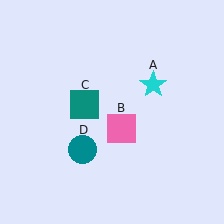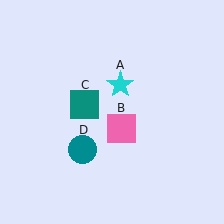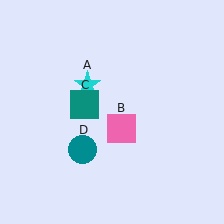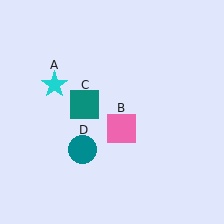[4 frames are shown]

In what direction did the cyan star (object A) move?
The cyan star (object A) moved left.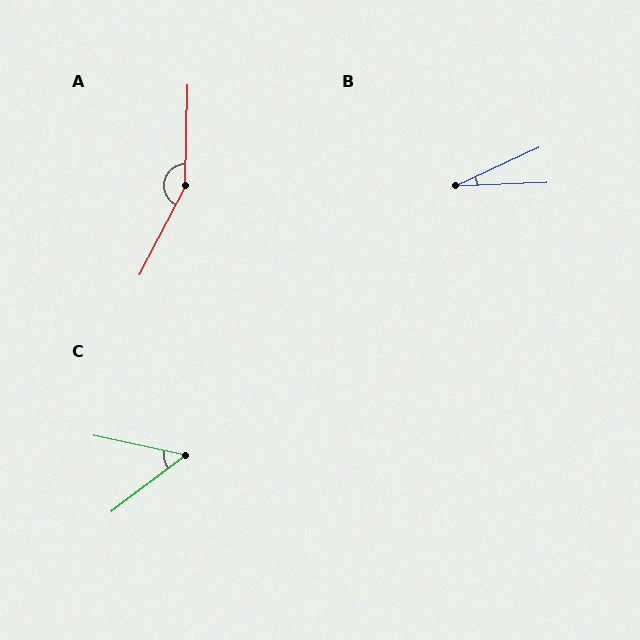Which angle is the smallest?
B, at approximately 23 degrees.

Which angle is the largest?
A, at approximately 154 degrees.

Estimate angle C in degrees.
Approximately 49 degrees.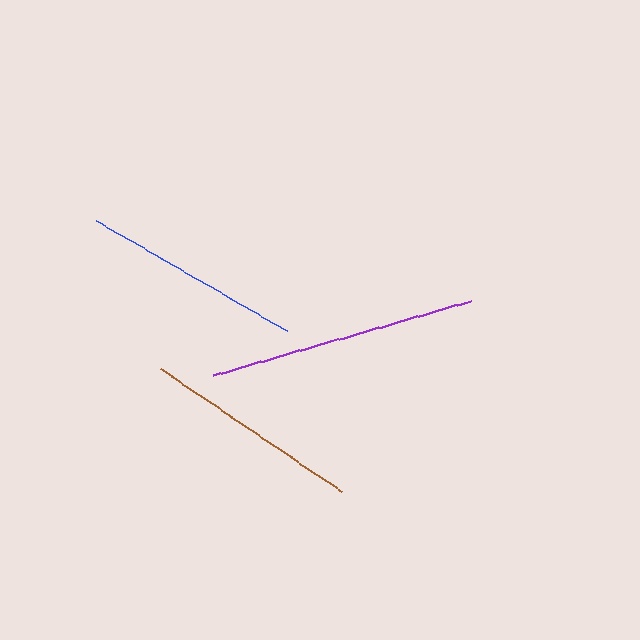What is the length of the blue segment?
The blue segment is approximately 219 pixels long.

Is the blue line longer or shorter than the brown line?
The blue line is longer than the brown line.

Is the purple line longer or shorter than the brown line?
The purple line is longer than the brown line.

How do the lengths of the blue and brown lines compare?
The blue and brown lines are approximately the same length.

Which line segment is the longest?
The purple line is the longest at approximately 269 pixels.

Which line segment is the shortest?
The brown line is the shortest at approximately 218 pixels.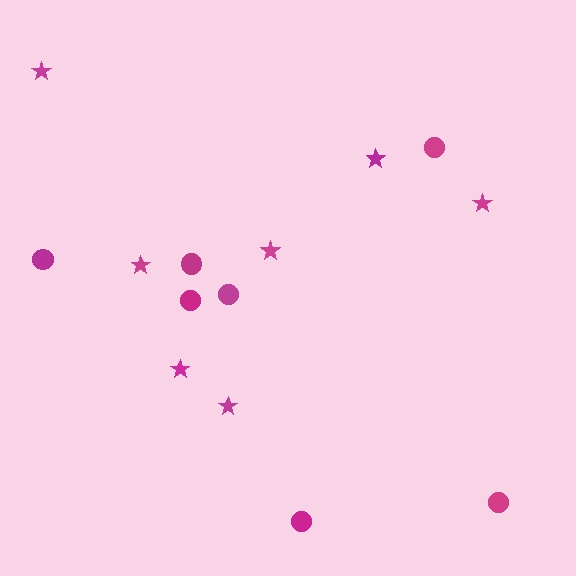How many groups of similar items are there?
There are 2 groups: one group of circles (7) and one group of stars (7).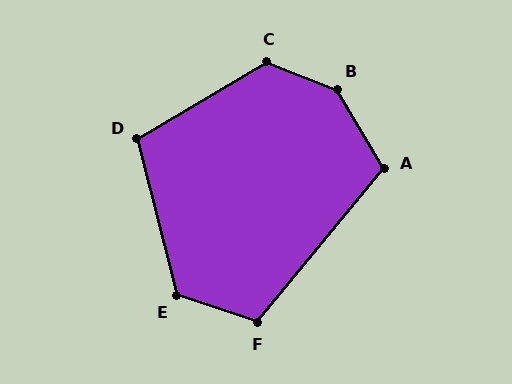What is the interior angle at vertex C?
Approximately 128 degrees (obtuse).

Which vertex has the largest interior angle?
B, at approximately 143 degrees.